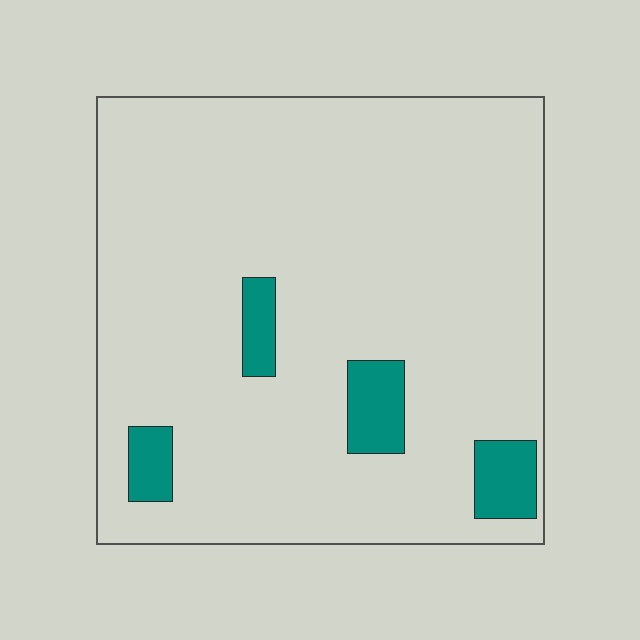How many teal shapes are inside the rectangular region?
4.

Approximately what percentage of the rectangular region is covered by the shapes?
Approximately 10%.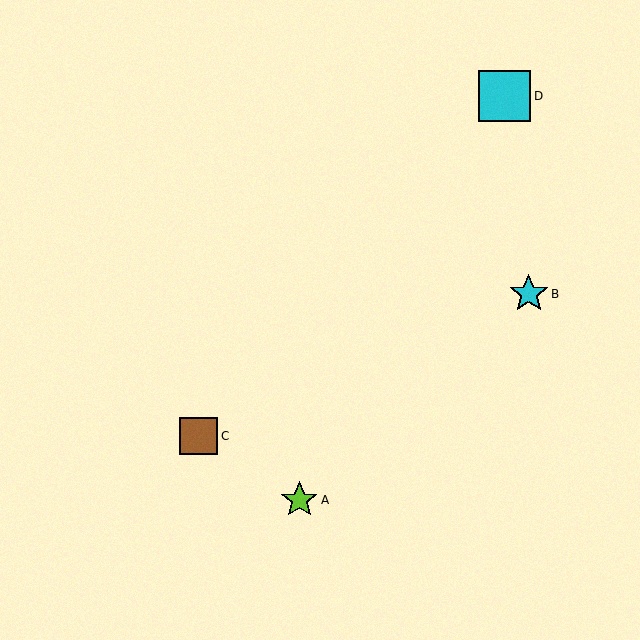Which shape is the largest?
The cyan square (labeled D) is the largest.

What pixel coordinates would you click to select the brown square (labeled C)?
Click at (199, 436) to select the brown square C.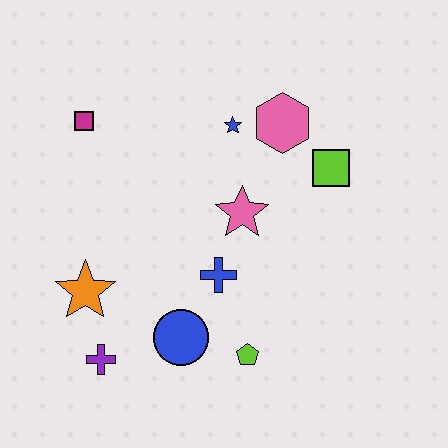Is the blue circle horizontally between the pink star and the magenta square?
Yes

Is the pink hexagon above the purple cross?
Yes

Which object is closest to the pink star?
The blue cross is closest to the pink star.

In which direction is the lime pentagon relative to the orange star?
The lime pentagon is to the right of the orange star.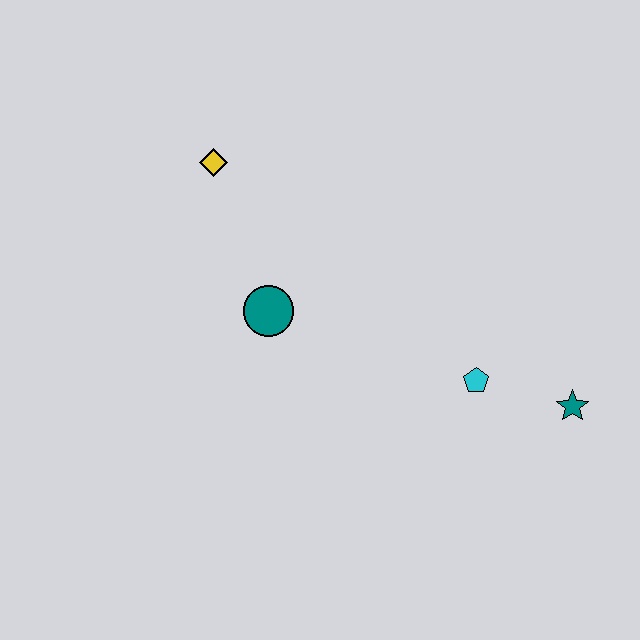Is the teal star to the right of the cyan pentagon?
Yes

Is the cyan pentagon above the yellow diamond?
No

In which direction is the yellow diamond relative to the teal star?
The yellow diamond is to the left of the teal star.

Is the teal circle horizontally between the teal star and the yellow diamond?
Yes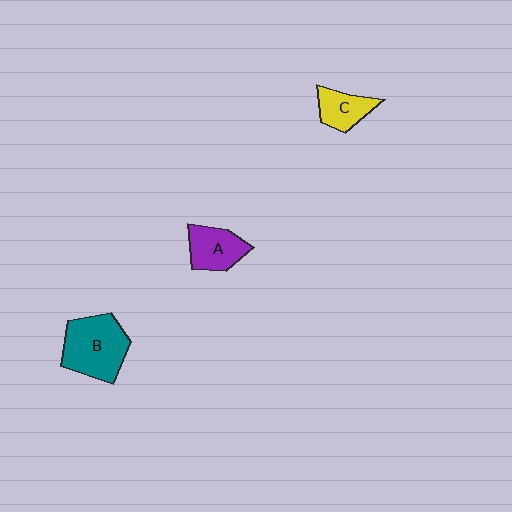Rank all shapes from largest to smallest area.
From largest to smallest: B (teal), A (purple), C (yellow).